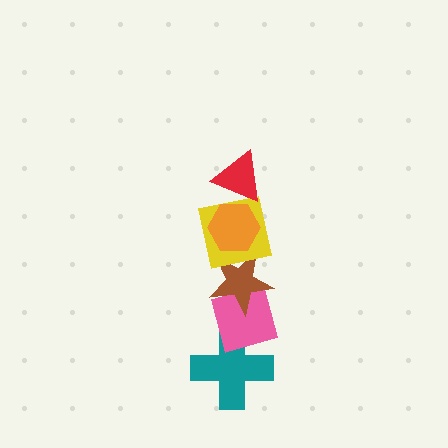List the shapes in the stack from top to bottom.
From top to bottom: the red triangle, the orange hexagon, the yellow square, the brown star, the pink diamond, the teal cross.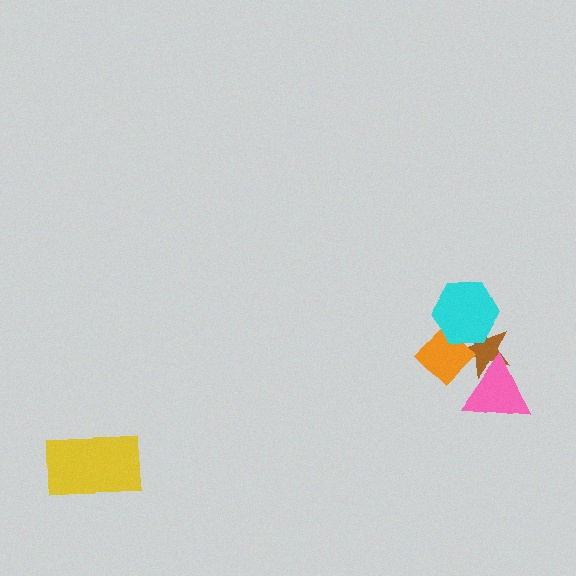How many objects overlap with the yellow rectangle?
0 objects overlap with the yellow rectangle.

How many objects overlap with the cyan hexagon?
2 objects overlap with the cyan hexagon.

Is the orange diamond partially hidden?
Yes, it is partially covered by another shape.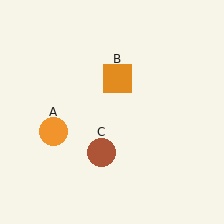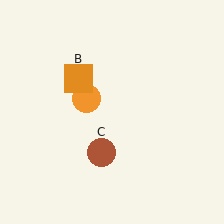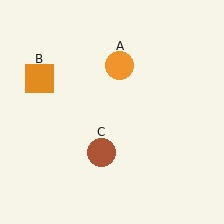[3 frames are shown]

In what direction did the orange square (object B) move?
The orange square (object B) moved left.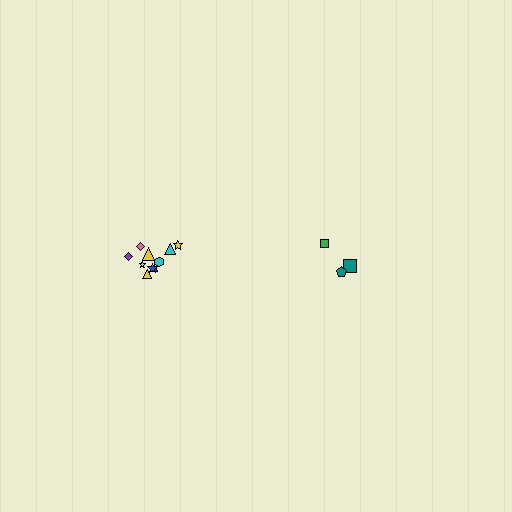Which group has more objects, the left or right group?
The left group.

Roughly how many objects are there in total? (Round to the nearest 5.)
Roughly 15 objects in total.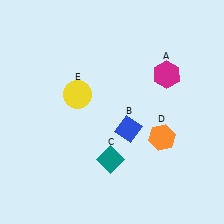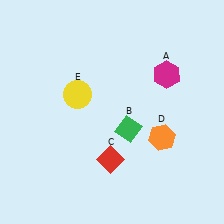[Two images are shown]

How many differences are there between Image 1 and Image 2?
There are 2 differences between the two images.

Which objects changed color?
B changed from blue to green. C changed from teal to red.